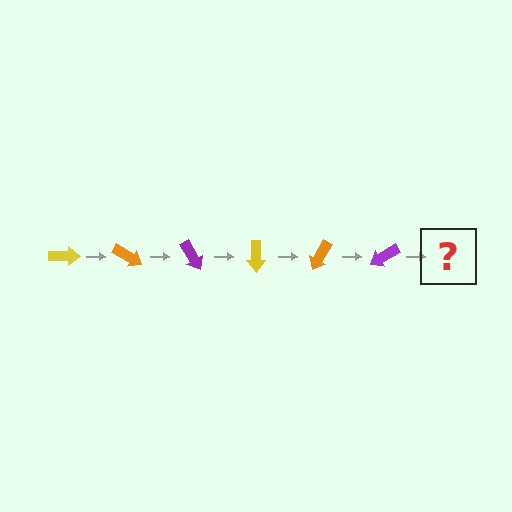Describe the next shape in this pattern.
It should be a yellow arrow, rotated 180 degrees from the start.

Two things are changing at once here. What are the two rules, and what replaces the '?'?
The two rules are that it rotates 30 degrees each step and the color cycles through yellow, orange, and purple. The '?' should be a yellow arrow, rotated 180 degrees from the start.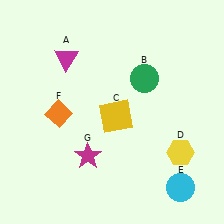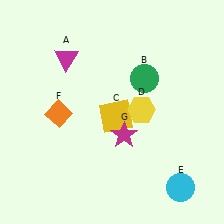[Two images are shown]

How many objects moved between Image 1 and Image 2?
2 objects moved between the two images.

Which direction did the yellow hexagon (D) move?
The yellow hexagon (D) moved up.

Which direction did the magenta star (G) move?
The magenta star (G) moved right.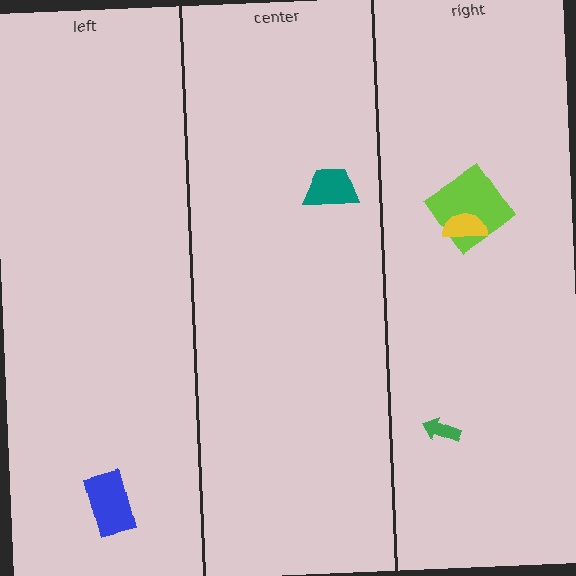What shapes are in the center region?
The teal trapezoid.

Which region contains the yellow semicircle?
The right region.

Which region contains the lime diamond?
The right region.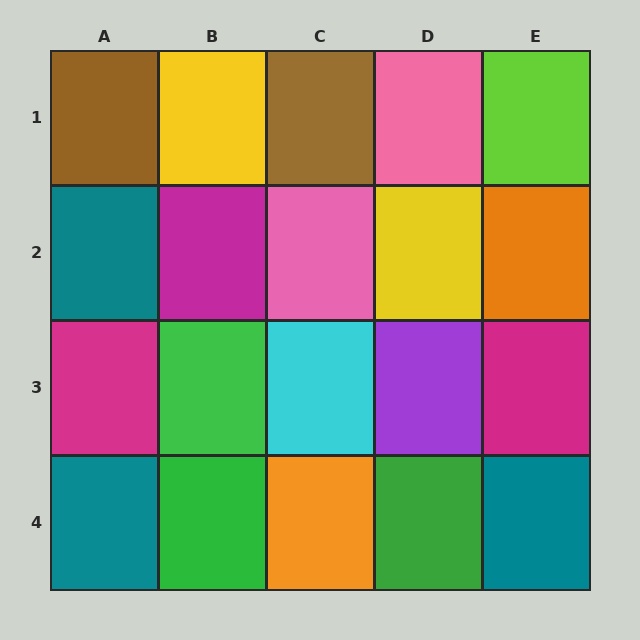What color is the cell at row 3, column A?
Magenta.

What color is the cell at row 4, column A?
Teal.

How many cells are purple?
1 cell is purple.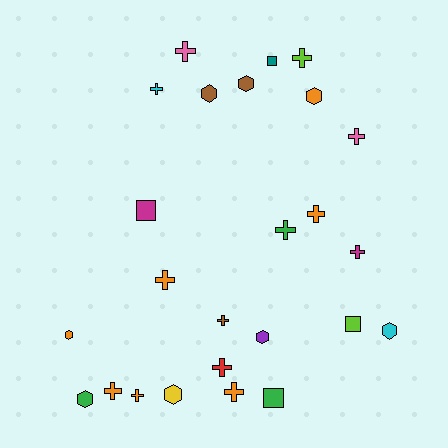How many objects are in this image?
There are 25 objects.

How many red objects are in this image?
There is 1 red object.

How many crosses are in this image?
There are 13 crosses.